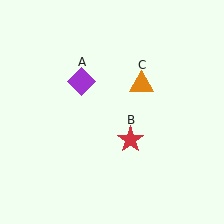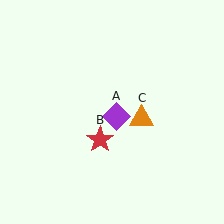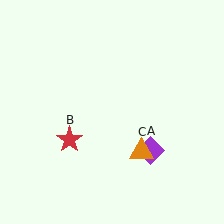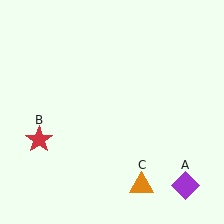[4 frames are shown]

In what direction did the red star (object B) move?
The red star (object B) moved left.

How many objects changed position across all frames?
3 objects changed position: purple diamond (object A), red star (object B), orange triangle (object C).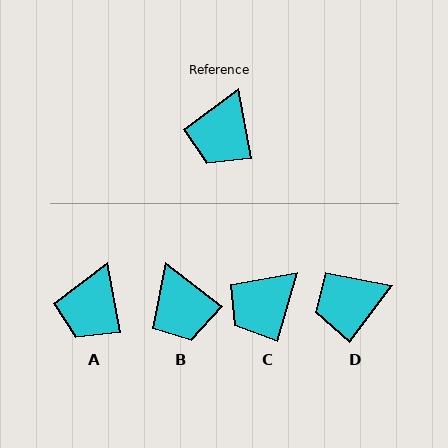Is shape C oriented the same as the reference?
No, it is off by about 27 degrees.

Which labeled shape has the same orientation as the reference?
A.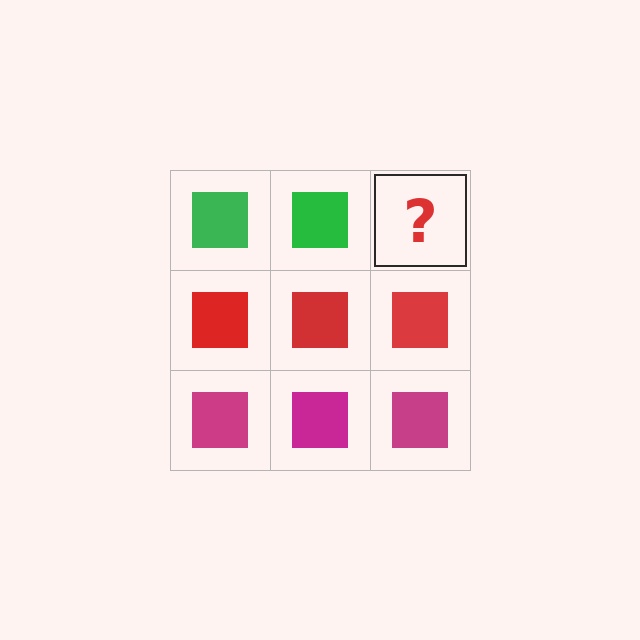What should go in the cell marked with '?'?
The missing cell should contain a green square.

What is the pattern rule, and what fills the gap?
The rule is that each row has a consistent color. The gap should be filled with a green square.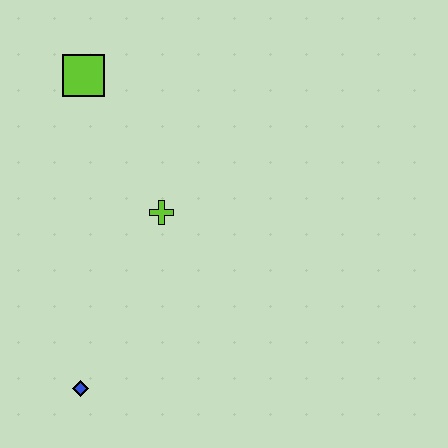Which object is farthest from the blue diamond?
The lime square is farthest from the blue diamond.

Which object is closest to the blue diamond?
The lime cross is closest to the blue diamond.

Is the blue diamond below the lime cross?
Yes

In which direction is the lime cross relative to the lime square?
The lime cross is below the lime square.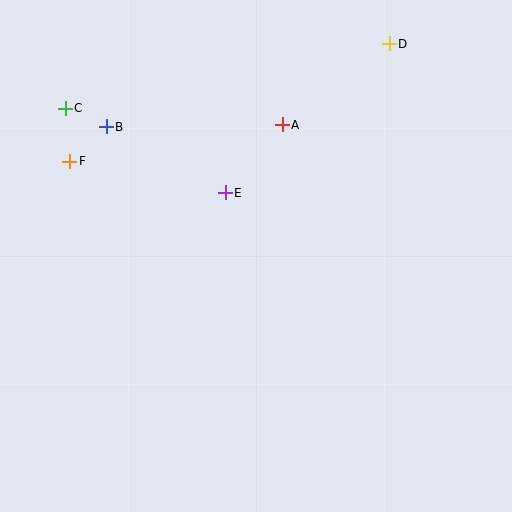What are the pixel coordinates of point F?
Point F is at (70, 161).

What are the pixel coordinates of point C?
Point C is at (65, 108).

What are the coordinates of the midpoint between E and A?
The midpoint between E and A is at (254, 159).